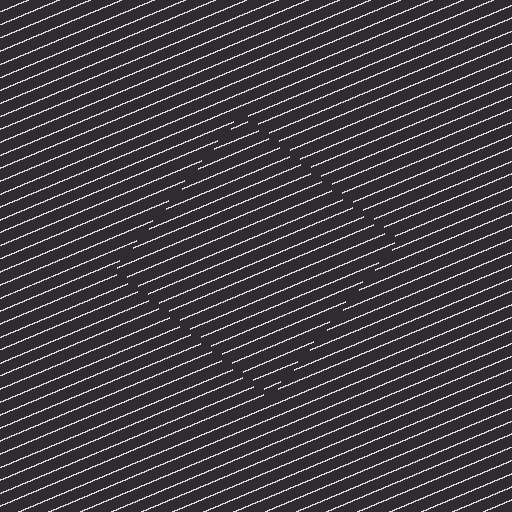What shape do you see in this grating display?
An illusory square. The interior of the shape contains the same grating, shifted by half a period — the contour is defined by the phase discontinuity where line-ends from the inner and outer gratings abut.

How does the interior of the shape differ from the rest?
The interior of the shape contains the same grating, shifted by half a period — the contour is defined by the phase discontinuity where line-ends from the inner and outer gratings abut.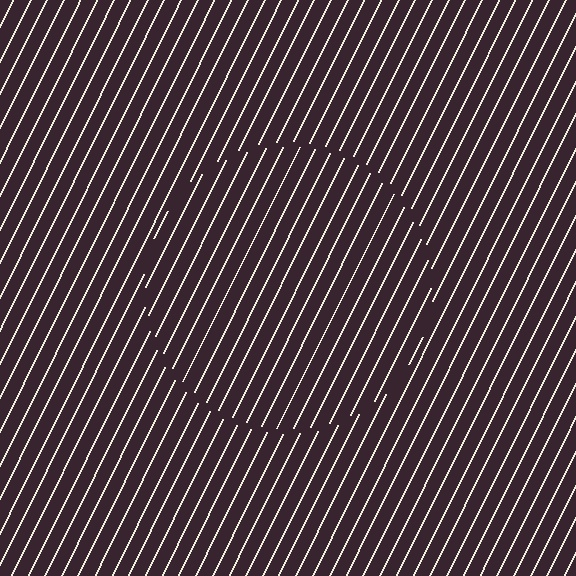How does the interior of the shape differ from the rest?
The interior of the shape contains the same grating, shifted by half a period — the contour is defined by the phase discontinuity where line-ends from the inner and outer gratings abut.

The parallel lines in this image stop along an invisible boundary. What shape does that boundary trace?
An illusory circle. The interior of the shape contains the same grating, shifted by half a period — the contour is defined by the phase discontinuity where line-ends from the inner and outer gratings abut.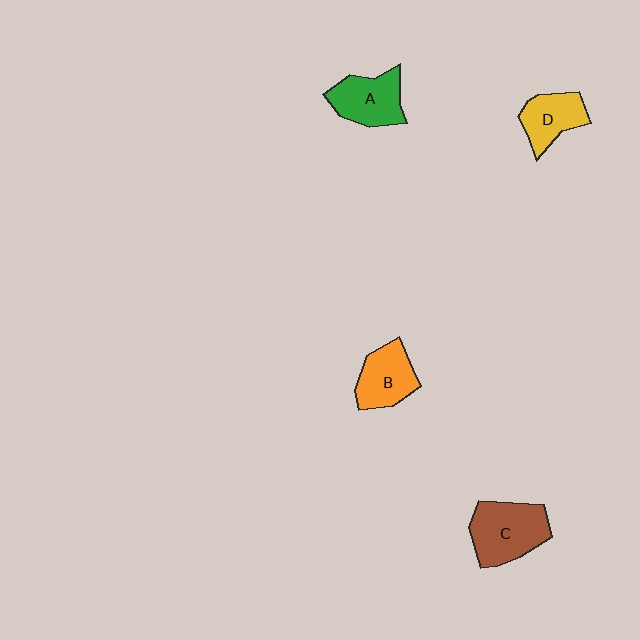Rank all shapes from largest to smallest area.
From largest to smallest: C (brown), A (green), B (orange), D (yellow).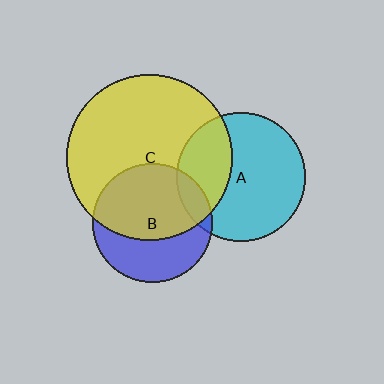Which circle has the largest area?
Circle C (yellow).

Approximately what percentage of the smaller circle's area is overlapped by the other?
Approximately 10%.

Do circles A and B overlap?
Yes.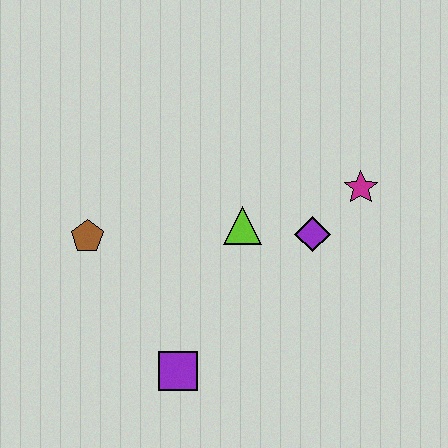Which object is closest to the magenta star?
The purple diamond is closest to the magenta star.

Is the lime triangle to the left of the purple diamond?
Yes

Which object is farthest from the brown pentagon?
The magenta star is farthest from the brown pentagon.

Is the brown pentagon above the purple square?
Yes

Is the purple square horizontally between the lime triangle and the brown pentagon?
Yes